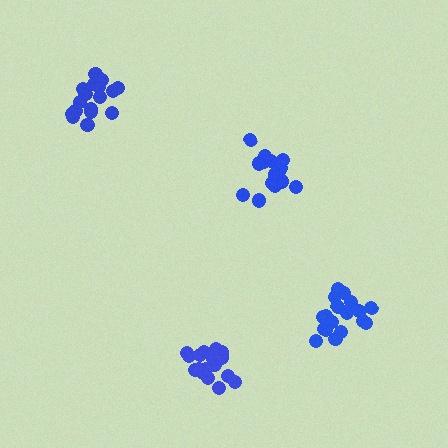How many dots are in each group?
Group 1: 17 dots, Group 2: 16 dots, Group 3: 18 dots, Group 4: 19 dots (70 total).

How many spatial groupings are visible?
There are 4 spatial groupings.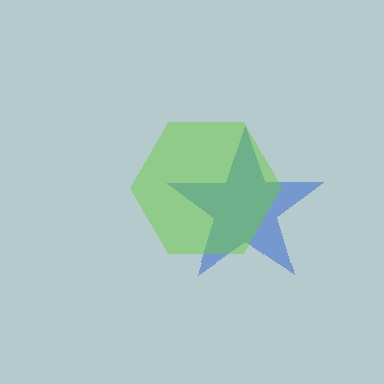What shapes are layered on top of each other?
The layered shapes are: a blue star, a lime hexagon.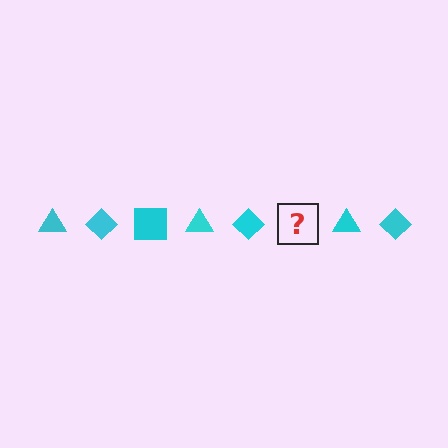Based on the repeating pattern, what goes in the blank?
The blank should be a cyan square.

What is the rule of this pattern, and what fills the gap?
The rule is that the pattern cycles through triangle, diamond, square shapes in cyan. The gap should be filled with a cyan square.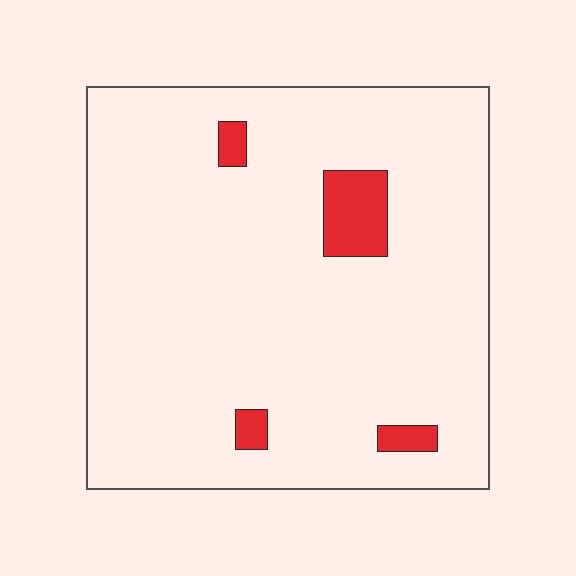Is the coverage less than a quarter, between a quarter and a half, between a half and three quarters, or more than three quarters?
Less than a quarter.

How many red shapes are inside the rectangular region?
4.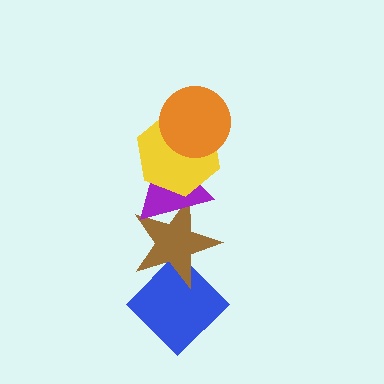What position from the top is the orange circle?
The orange circle is 1st from the top.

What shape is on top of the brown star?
The purple triangle is on top of the brown star.